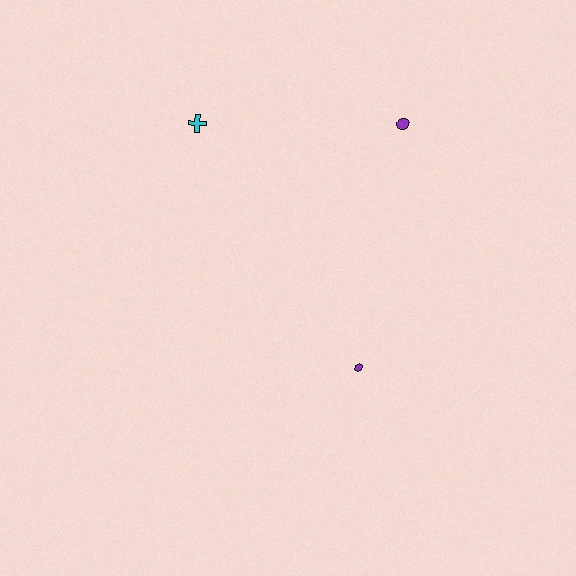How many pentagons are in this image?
There are no pentagons.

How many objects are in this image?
There are 3 objects.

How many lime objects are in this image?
There are no lime objects.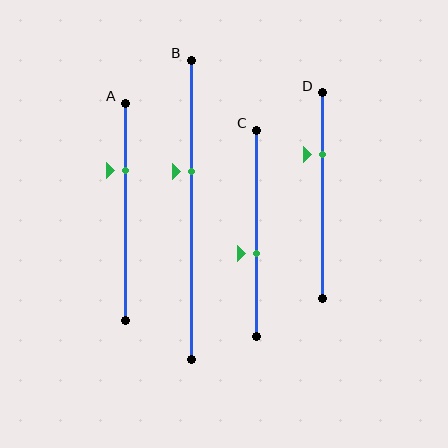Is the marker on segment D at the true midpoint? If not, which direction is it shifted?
No, the marker on segment D is shifted upward by about 20% of the segment length.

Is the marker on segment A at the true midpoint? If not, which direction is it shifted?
No, the marker on segment A is shifted upward by about 19% of the segment length.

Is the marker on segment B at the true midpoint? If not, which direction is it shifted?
No, the marker on segment B is shifted upward by about 13% of the segment length.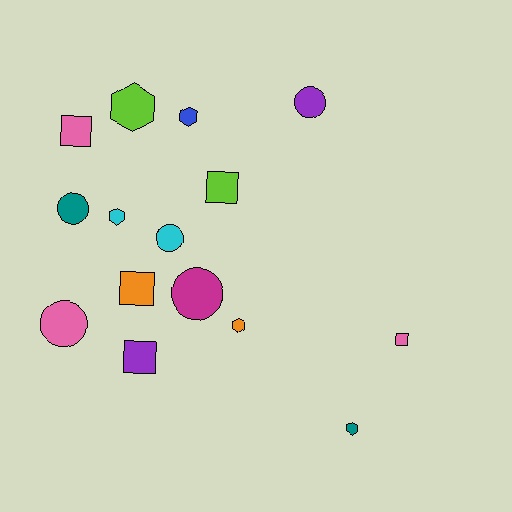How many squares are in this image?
There are 5 squares.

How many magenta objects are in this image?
There is 1 magenta object.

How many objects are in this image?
There are 15 objects.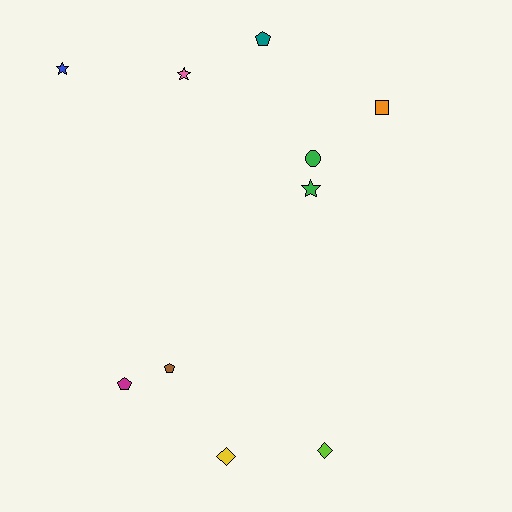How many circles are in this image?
There is 1 circle.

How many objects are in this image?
There are 10 objects.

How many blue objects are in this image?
There is 1 blue object.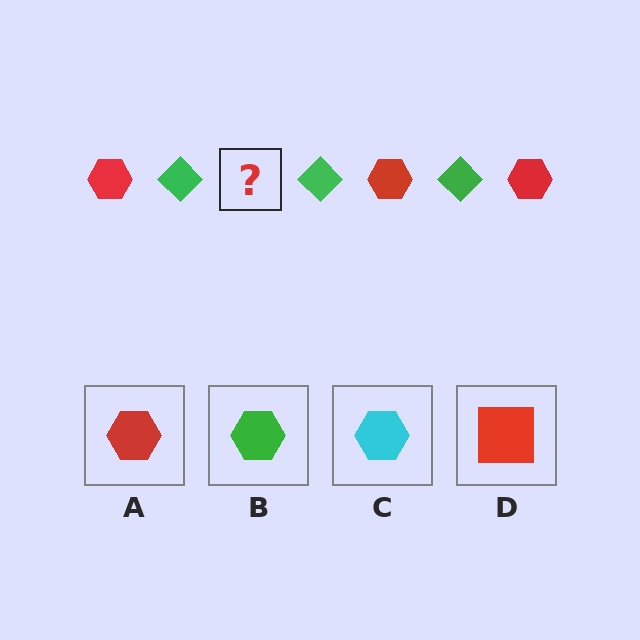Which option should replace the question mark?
Option A.